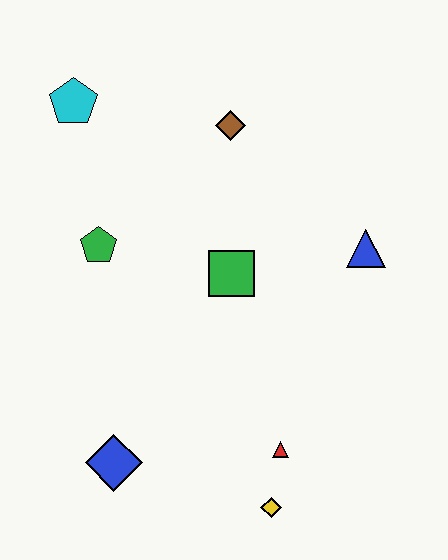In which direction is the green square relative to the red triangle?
The green square is above the red triangle.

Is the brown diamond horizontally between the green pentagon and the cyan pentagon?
No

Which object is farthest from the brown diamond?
The yellow diamond is farthest from the brown diamond.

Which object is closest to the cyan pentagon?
The green pentagon is closest to the cyan pentagon.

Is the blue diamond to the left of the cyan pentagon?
No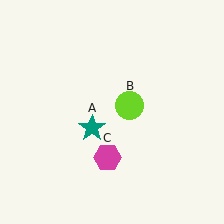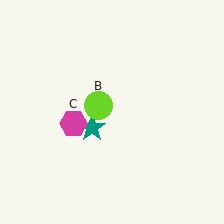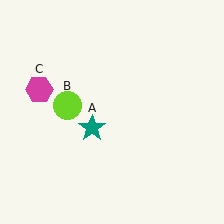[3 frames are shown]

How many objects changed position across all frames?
2 objects changed position: lime circle (object B), magenta hexagon (object C).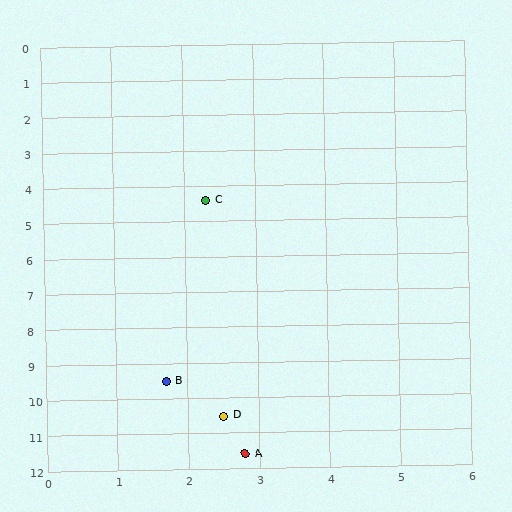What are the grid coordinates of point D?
Point D is at approximately (2.5, 10.5).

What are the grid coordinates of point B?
Point B is at approximately (1.7, 9.5).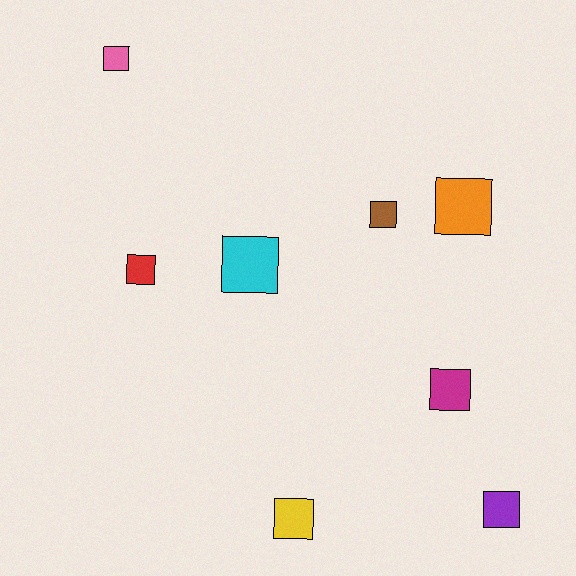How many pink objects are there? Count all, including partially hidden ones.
There is 1 pink object.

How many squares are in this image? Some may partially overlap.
There are 8 squares.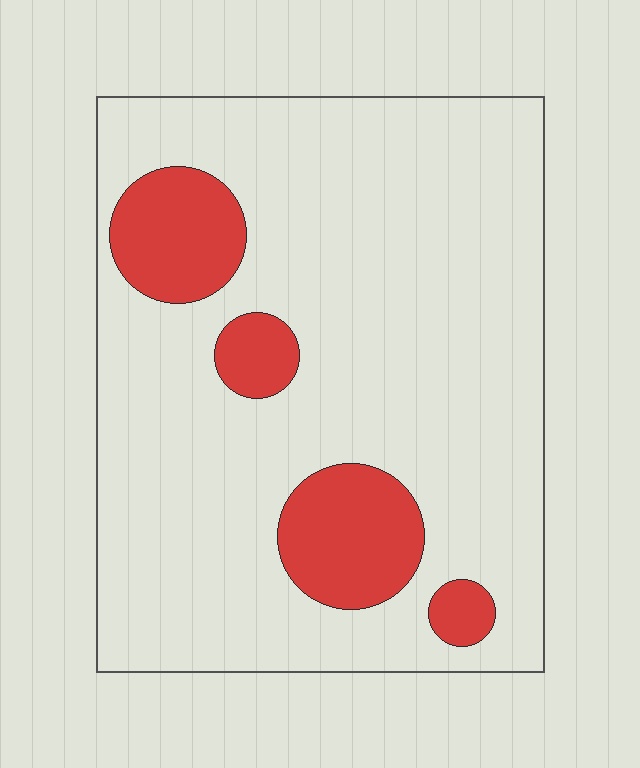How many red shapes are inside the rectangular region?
4.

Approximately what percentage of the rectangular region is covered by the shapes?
Approximately 15%.